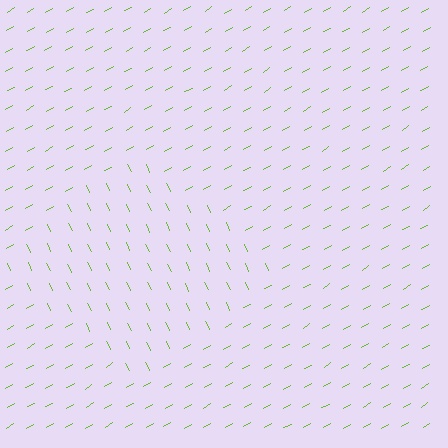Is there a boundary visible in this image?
Yes, there is a texture boundary formed by a change in line orientation.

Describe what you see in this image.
The image is filled with small lime line segments. A diamond region in the image has lines oriented differently from the surrounding lines, creating a visible texture boundary.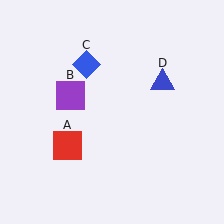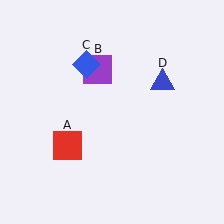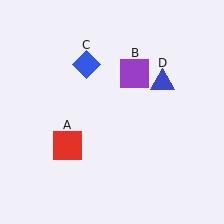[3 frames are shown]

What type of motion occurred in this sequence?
The purple square (object B) rotated clockwise around the center of the scene.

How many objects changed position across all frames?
1 object changed position: purple square (object B).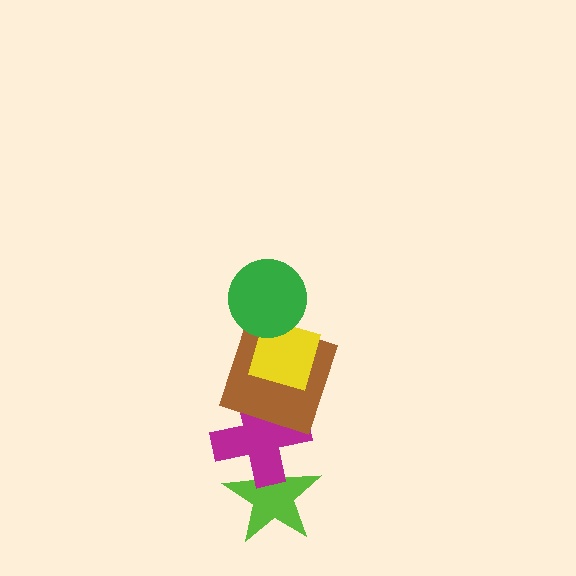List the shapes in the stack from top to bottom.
From top to bottom: the green circle, the yellow diamond, the brown square, the magenta cross, the lime star.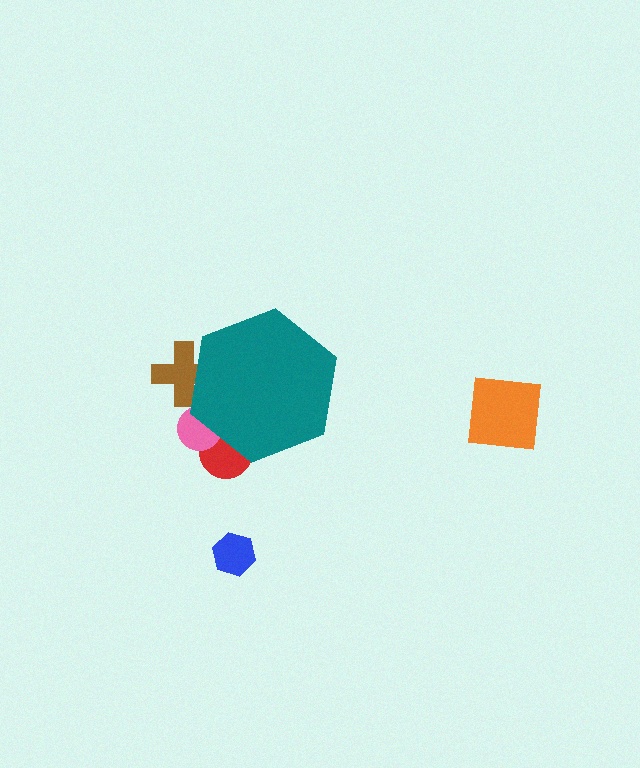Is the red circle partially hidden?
Yes, the red circle is partially hidden behind the teal hexagon.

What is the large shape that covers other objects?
A teal hexagon.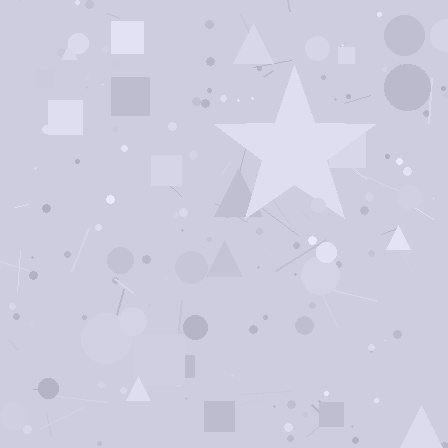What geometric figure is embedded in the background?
A star is embedded in the background.